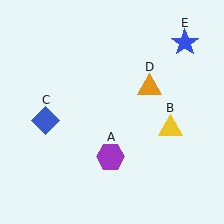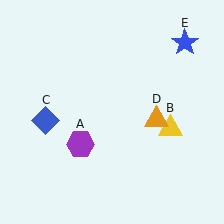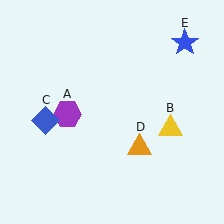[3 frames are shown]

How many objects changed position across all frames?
2 objects changed position: purple hexagon (object A), orange triangle (object D).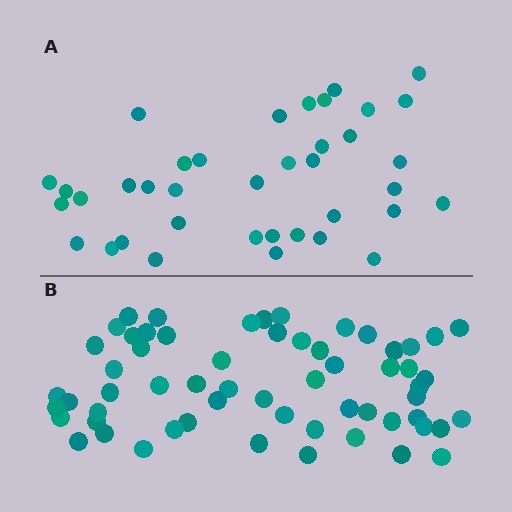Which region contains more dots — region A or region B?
Region B (the bottom region) has more dots.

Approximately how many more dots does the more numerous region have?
Region B has approximately 20 more dots than region A.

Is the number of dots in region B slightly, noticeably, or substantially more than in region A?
Region B has substantially more. The ratio is roughly 1.6 to 1.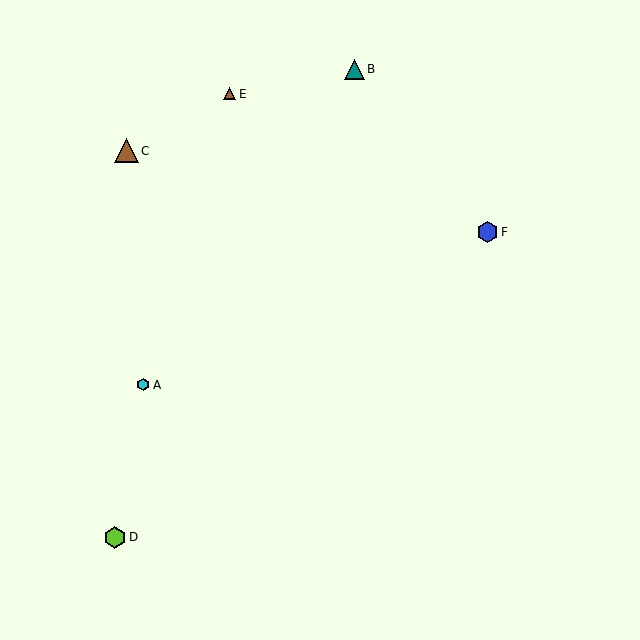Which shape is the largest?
The brown triangle (labeled C) is the largest.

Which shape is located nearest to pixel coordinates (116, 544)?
The lime hexagon (labeled D) at (115, 537) is nearest to that location.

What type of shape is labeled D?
Shape D is a lime hexagon.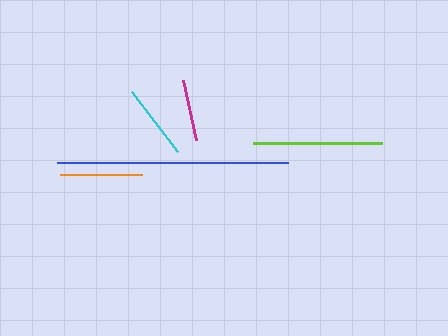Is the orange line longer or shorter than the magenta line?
The orange line is longer than the magenta line.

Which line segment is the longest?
The blue line is the longest at approximately 231 pixels.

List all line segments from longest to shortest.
From longest to shortest: blue, lime, orange, cyan, magenta.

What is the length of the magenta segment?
The magenta segment is approximately 61 pixels long.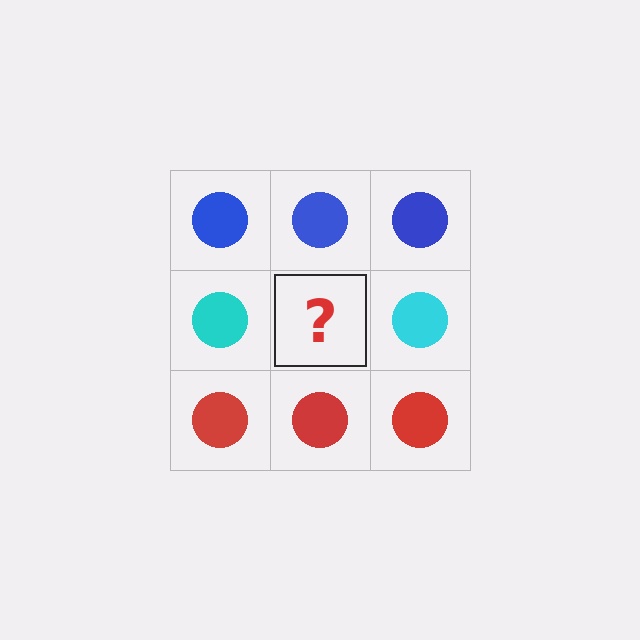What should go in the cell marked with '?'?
The missing cell should contain a cyan circle.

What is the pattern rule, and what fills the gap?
The rule is that each row has a consistent color. The gap should be filled with a cyan circle.